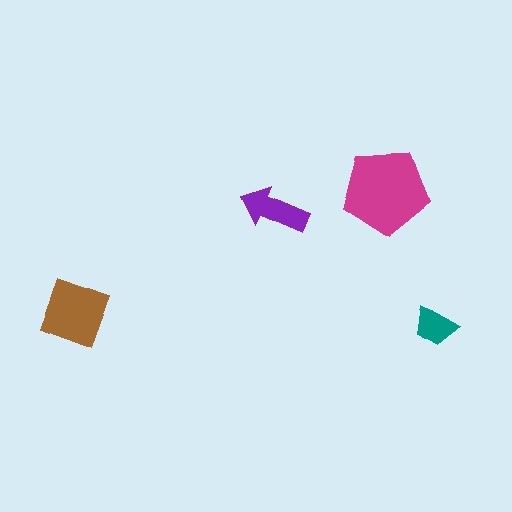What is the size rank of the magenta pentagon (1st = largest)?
1st.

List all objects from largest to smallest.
The magenta pentagon, the brown diamond, the purple arrow, the teal trapezoid.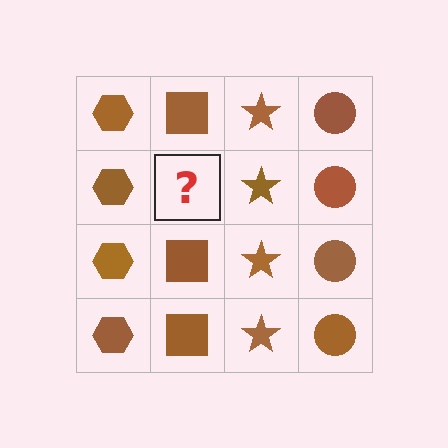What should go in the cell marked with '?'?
The missing cell should contain a brown square.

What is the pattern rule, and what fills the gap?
The rule is that each column has a consistent shape. The gap should be filled with a brown square.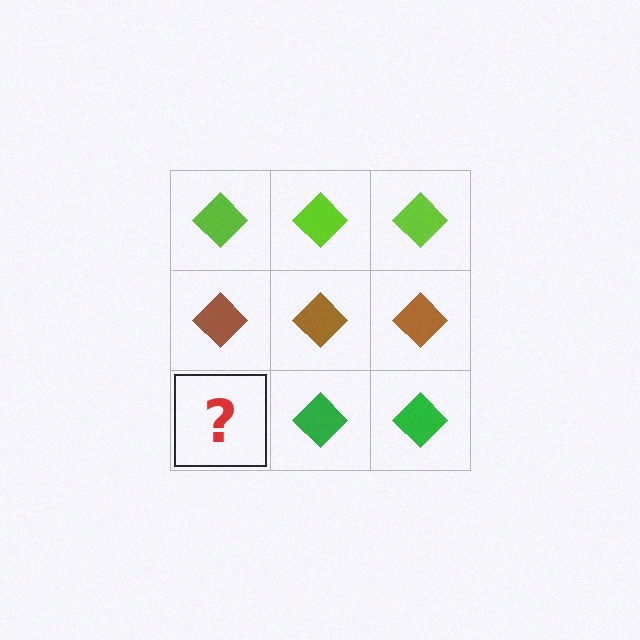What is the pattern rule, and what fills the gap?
The rule is that each row has a consistent color. The gap should be filled with a green diamond.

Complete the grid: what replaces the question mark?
The question mark should be replaced with a green diamond.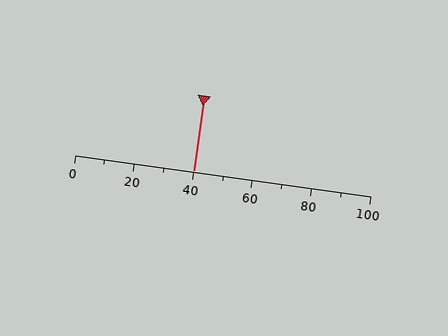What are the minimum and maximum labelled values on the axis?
The axis runs from 0 to 100.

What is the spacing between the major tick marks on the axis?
The major ticks are spaced 20 apart.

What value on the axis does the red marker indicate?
The marker indicates approximately 40.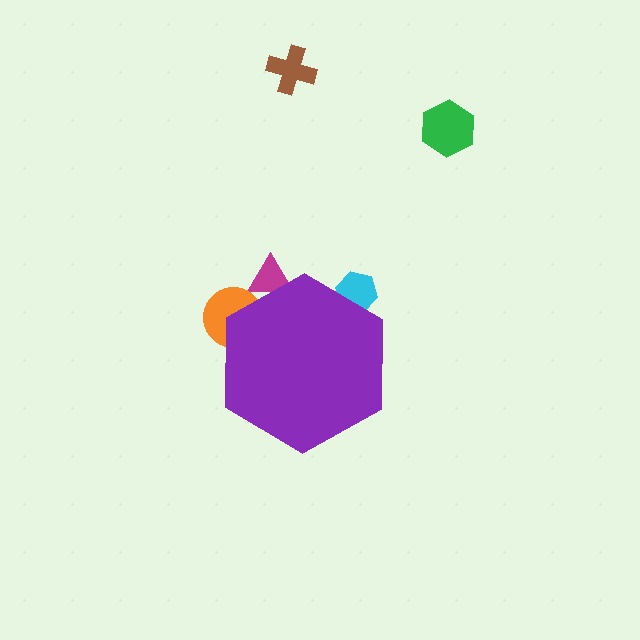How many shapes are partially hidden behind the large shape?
3 shapes are partially hidden.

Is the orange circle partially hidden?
Yes, the orange circle is partially hidden behind the purple hexagon.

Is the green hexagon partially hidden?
No, the green hexagon is fully visible.